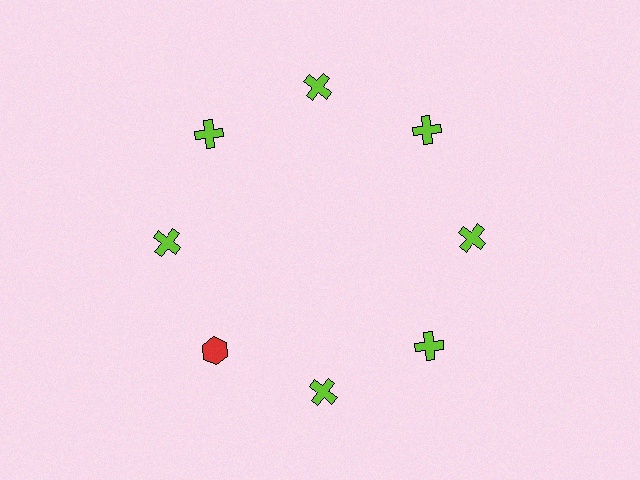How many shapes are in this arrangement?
There are 8 shapes arranged in a ring pattern.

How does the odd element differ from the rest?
It differs in both color (red instead of lime) and shape (hexagon instead of cross).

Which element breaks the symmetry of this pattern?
The red hexagon at roughly the 8 o'clock position breaks the symmetry. All other shapes are lime crosses.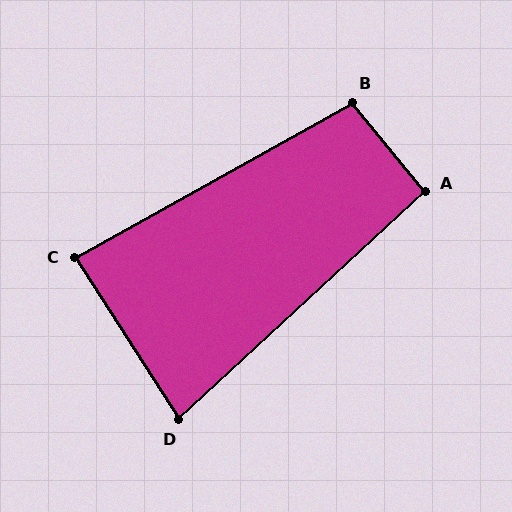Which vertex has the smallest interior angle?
D, at approximately 80 degrees.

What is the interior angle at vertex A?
Approximately 93 degrees (approximately right).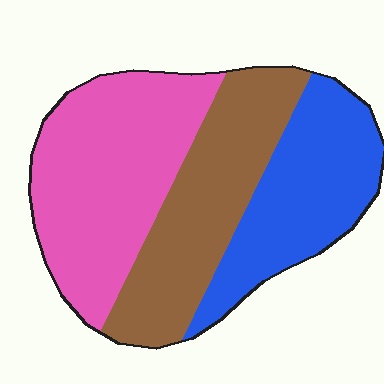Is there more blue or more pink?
Pink.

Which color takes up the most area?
Pink, at roughly 40%.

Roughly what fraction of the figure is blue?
Blue takes up about one quarter (1/4) of the figure.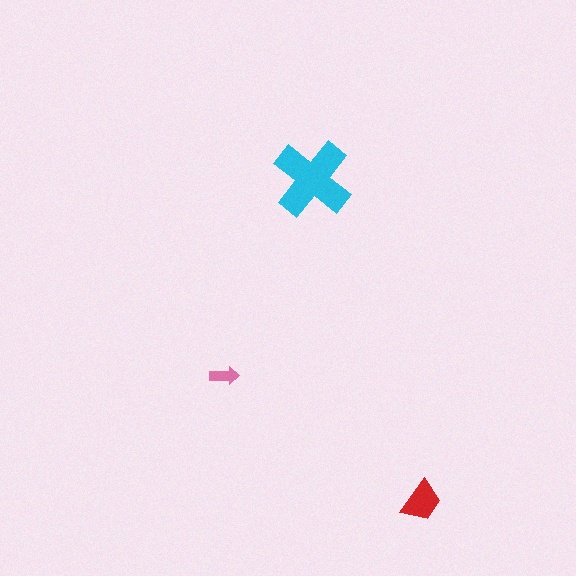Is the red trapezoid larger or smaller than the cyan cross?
Smaller.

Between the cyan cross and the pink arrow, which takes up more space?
The cyan cross.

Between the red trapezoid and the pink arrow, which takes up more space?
The red trapezoid.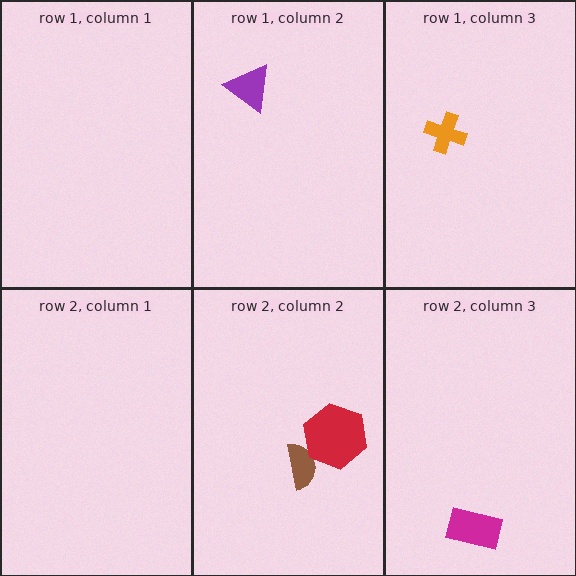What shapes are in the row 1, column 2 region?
The purple triangle.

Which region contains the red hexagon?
The row 2, column 2 region.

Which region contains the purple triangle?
The row 1, column 2 region.